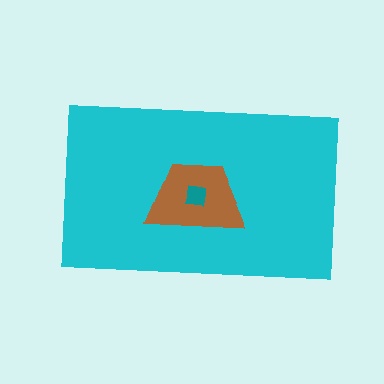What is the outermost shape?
The cyan rectangle.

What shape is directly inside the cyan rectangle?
The brown trapezoid.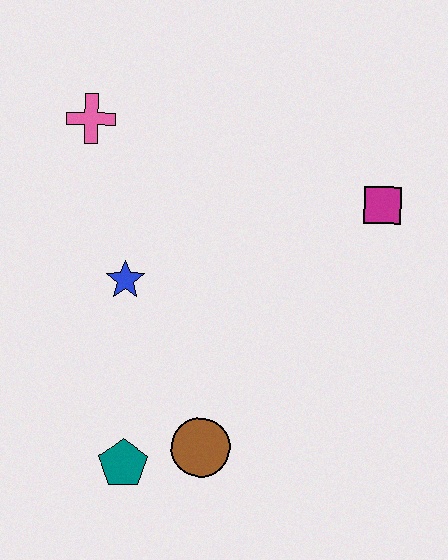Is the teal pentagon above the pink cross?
No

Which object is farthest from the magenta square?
The teal pentagon is farthest from the magenta square.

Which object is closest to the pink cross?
The blue star is closest to the pink cross.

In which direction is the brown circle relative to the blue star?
The brown circle is below the blue star.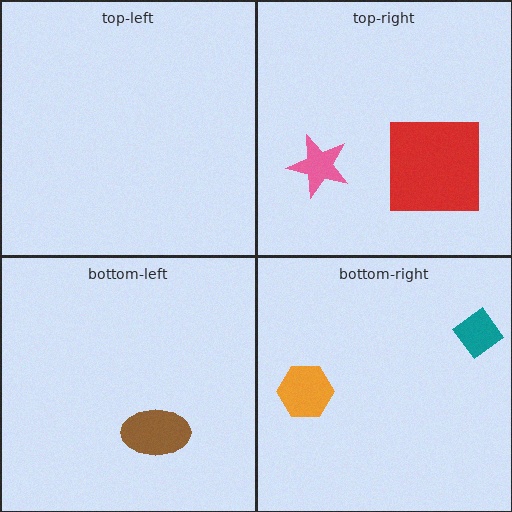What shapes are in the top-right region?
The red square, the pink star.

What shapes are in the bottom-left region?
The brown ellipse.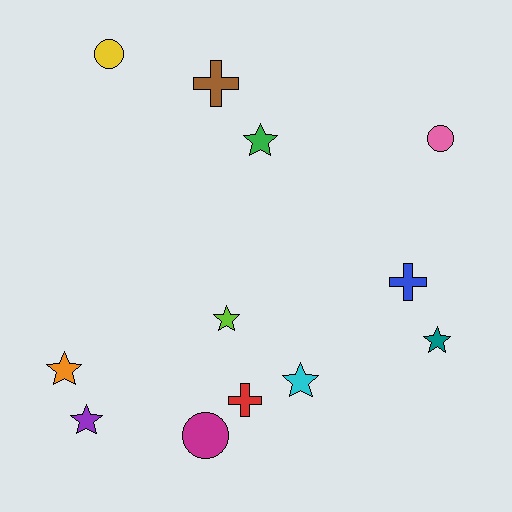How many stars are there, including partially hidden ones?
There are 6 stars.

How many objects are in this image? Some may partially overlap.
There are 12 objects.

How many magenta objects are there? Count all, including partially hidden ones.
There is 1 magenta object.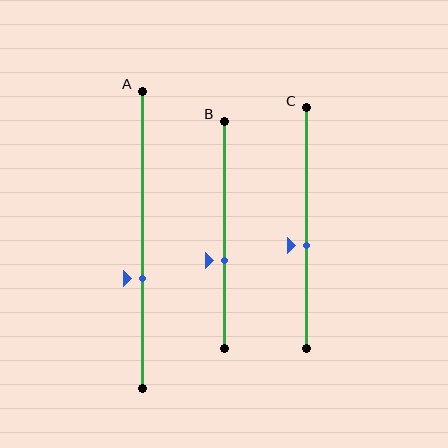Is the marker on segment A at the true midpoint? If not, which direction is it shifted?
No, the marker on segment A is shifted downward by about 13% of the segment length.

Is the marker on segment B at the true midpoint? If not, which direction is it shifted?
No, the marker on segment B is shifted downward by about 11% of the segment length.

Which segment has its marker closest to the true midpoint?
Segment C has its marker closest to the true midpoint.